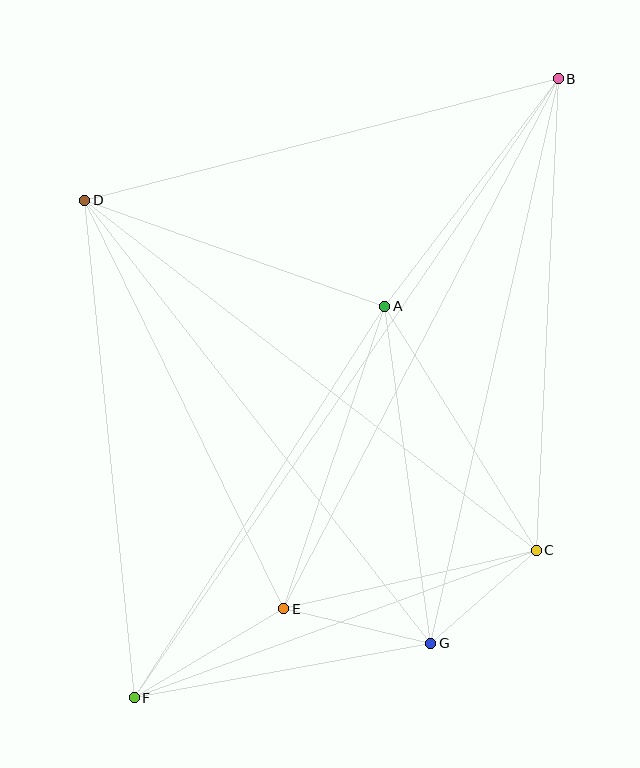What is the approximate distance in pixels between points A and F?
The distance between A and F is approximately 465 pixels.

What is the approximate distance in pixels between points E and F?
The distance between E and F is approximately 174 pixels.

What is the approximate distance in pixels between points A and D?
The distance between A and D is approximately 318 pixels.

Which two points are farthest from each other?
Points B and F are farthest from each other.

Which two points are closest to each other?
Points C and G are closest to each other.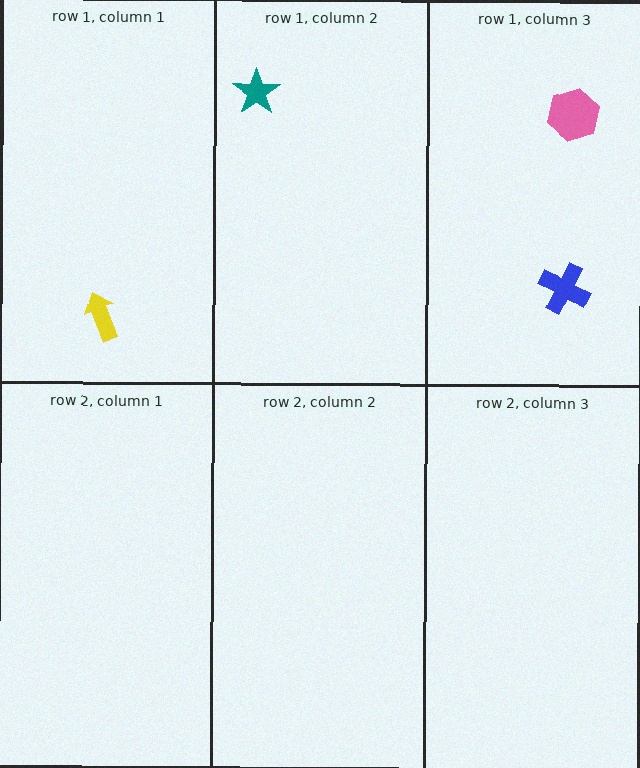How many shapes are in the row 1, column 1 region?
1.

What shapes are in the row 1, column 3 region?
The pink hexagon, the blue cross.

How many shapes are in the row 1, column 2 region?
1.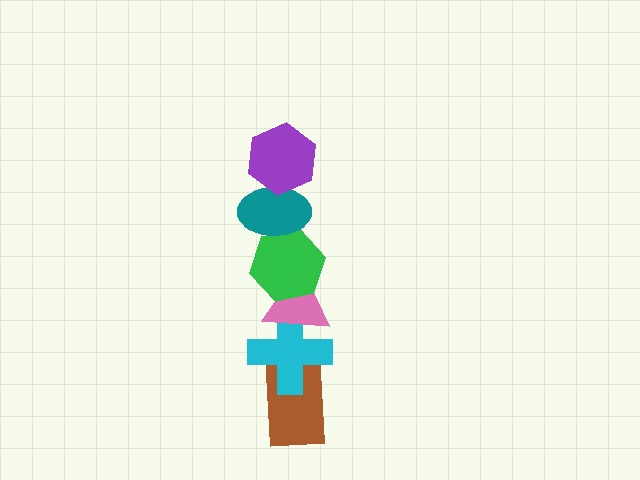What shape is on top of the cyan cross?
The pink triangle is on top of the cyan cross.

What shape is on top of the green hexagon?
The teal ellipse is on top of the green hexagon.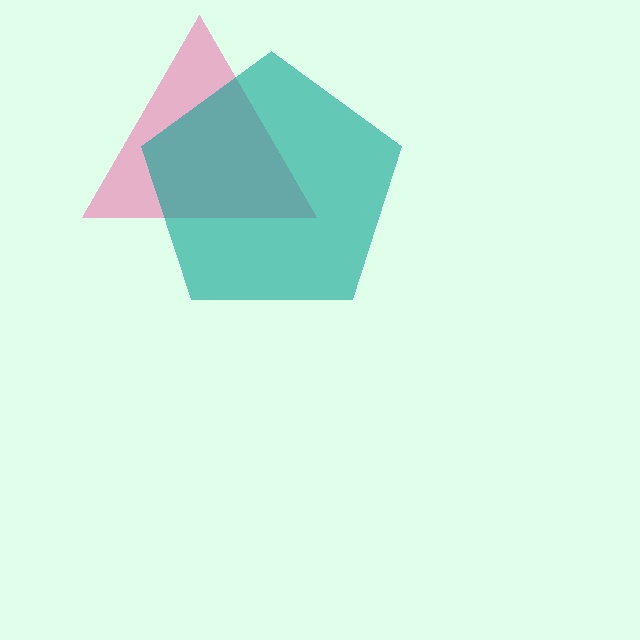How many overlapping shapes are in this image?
There are 2 overlapping shapes in the image.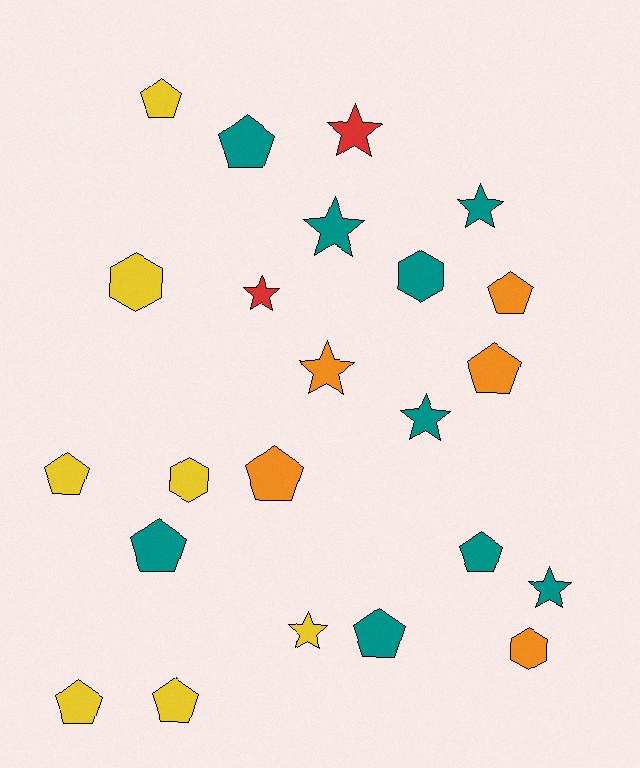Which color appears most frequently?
Teal, with 9 objects.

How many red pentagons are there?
There are no red pentagons.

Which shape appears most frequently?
Pentagon, with 11 objects.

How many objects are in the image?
There are 23 objects.